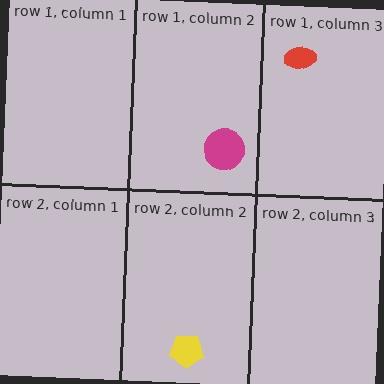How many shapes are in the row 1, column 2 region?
1.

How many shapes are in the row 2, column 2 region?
1.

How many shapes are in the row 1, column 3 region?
1.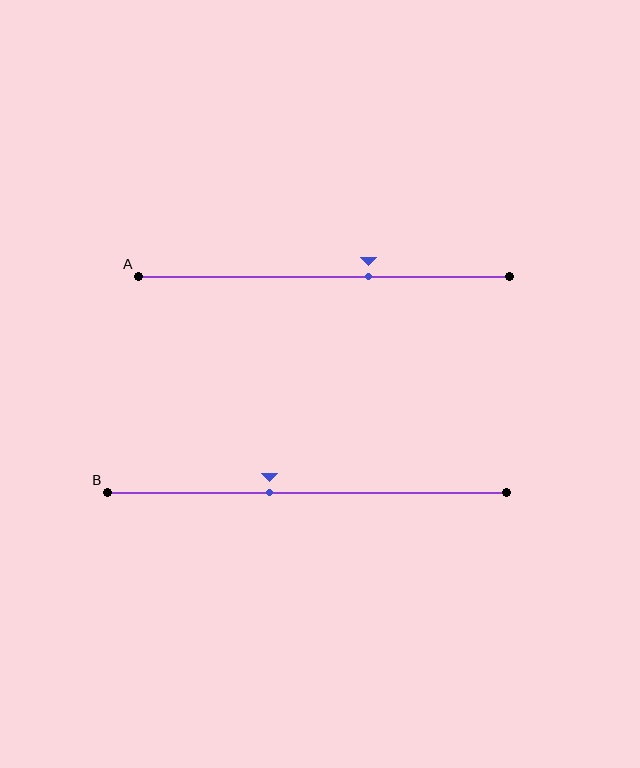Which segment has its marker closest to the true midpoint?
Segment B has its marker closest to the true midpoint.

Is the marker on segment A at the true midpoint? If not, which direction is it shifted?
No, the marker on segment A is shifted to the right by about 12% of the segment length.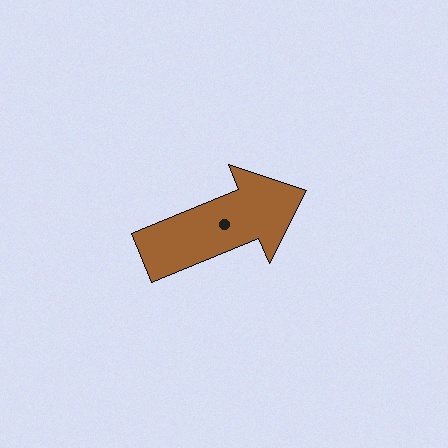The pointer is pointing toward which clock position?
Roughly 2 o'clock.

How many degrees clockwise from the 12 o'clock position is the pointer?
Approximately 68 degrees.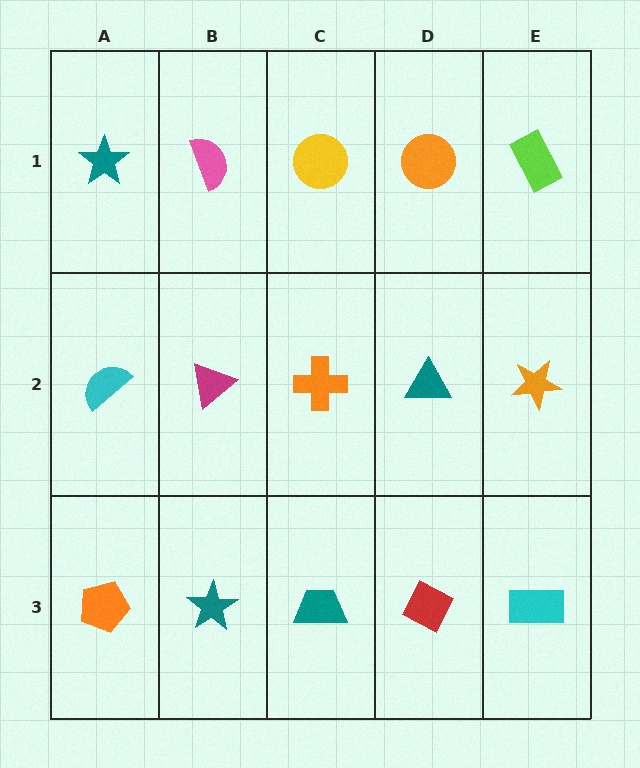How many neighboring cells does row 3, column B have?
3.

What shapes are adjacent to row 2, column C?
A yellow circle (row 1, column C), a teal trapezoid (row 3, column C), a magenta triangle (row 2, column B), a teal triangle (row 2, column D).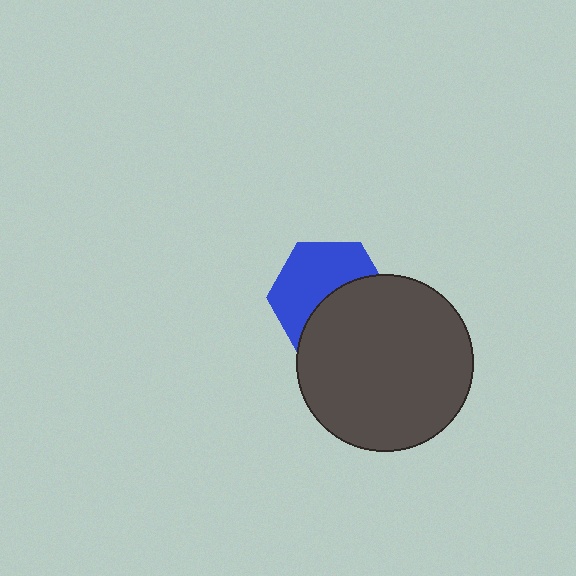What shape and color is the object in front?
The object in front is a dark gray circle.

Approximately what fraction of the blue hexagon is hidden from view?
Roughly 46% of the blue hexagon is hidden behind the dark gray circle.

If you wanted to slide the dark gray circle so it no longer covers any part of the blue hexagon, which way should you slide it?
Slide it down — that is the most direct way to separate the two shapes.